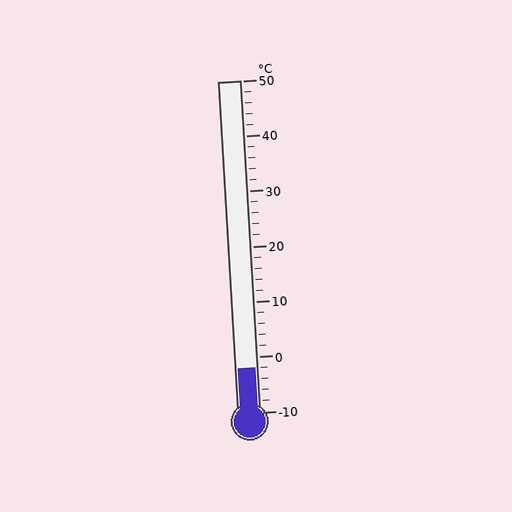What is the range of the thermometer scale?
The thermometer scale ranges from -10°C to 50°C.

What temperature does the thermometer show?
The thermometer shows approximately -2°C.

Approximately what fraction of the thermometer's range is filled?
The thermometer is filled to approximately 15% of its range.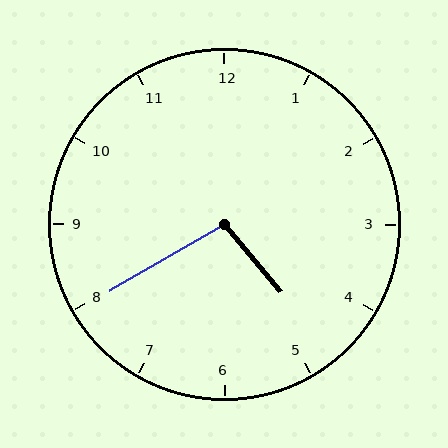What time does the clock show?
4:40.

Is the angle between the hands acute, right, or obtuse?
It is obtuse.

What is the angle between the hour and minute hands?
Approximately 100 degrees.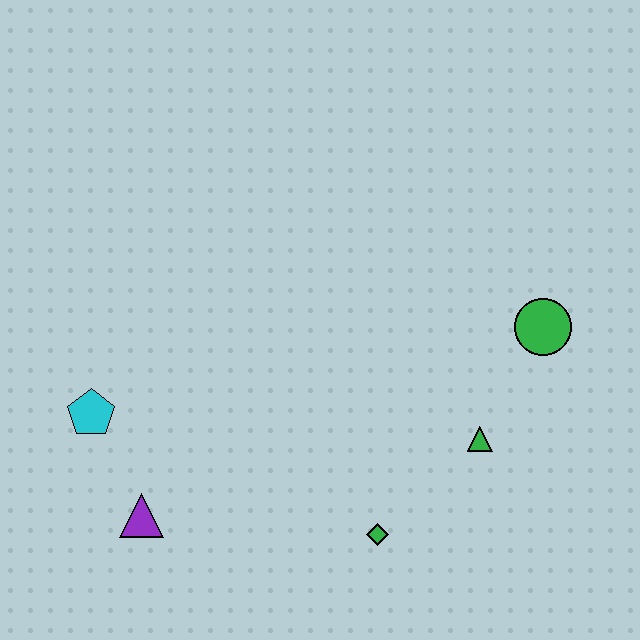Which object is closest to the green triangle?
The green circle is closest to the green triangle.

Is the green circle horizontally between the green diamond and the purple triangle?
No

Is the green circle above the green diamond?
Yes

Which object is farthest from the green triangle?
The cyan pentagon is farthest from the green triangle.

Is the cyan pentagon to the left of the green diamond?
Yes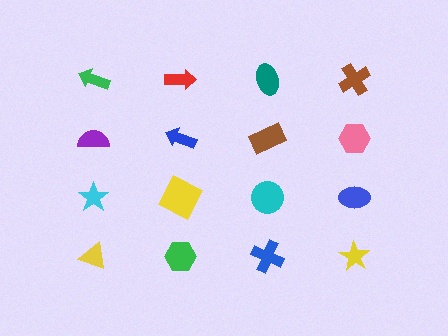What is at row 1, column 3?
A teal ellipse.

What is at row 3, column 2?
A yellow square.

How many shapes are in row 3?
4 shapes.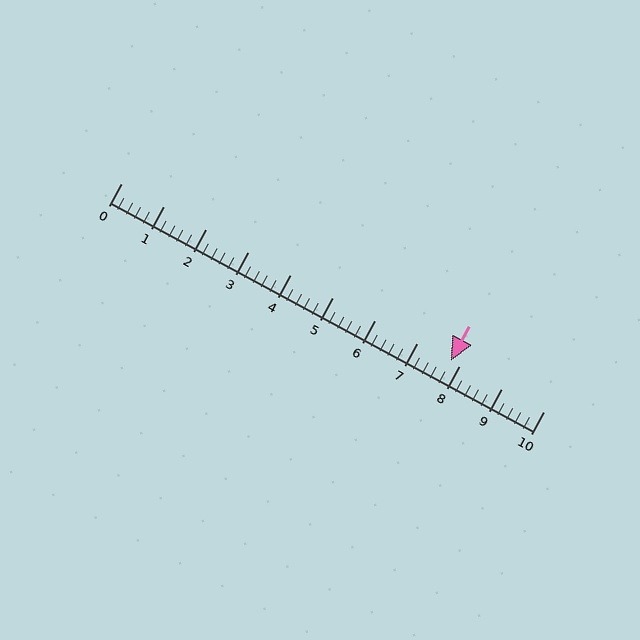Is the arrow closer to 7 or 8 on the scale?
The arrow is closer to 8.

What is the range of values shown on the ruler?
The ruler shows values from 0 to 10.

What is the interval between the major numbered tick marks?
The major tick marks are spaced 1 units apart.